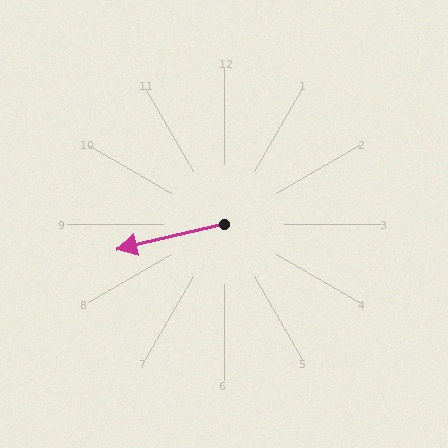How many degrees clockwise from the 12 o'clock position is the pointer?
Approximately 257 degrees.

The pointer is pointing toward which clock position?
Roughly 9 o'clock.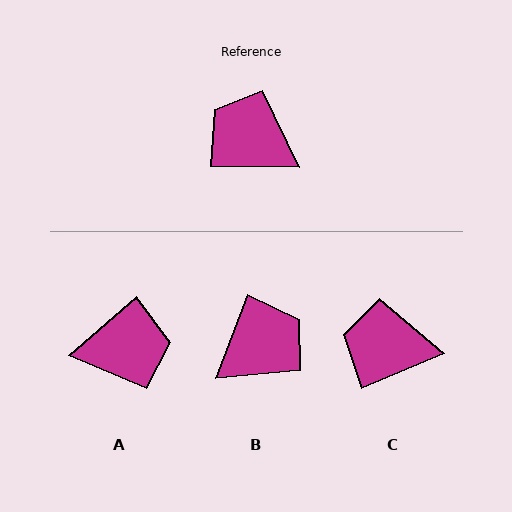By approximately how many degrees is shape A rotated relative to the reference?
Approximately 139 degrees clockwise.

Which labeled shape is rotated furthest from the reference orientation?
A, about 139 degrees away.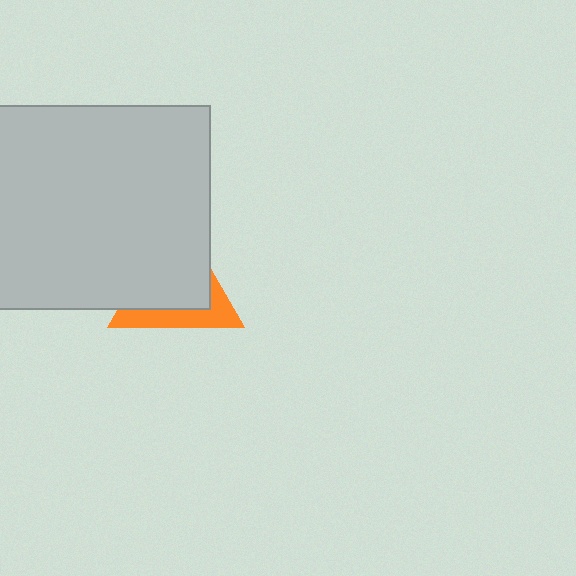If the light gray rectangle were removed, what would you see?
You would see the complete orange triangle.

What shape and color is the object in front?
The object in front is a light gray rectangle.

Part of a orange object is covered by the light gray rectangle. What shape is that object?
It is a triangle.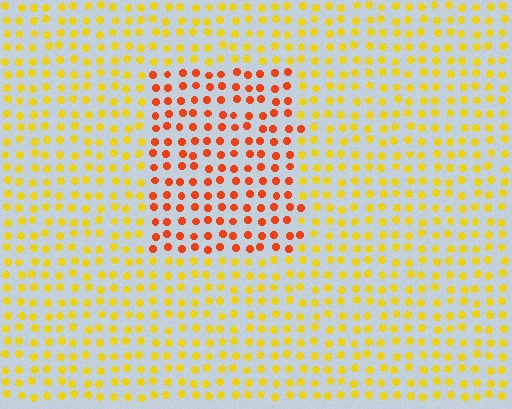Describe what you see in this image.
The image is filled with small yellow elements in a uniform arrangement. A rectangle-shaped region is visible where the elements are tinted to a slightly different hue, forming a subtle color boundary.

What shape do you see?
I see a rectangle.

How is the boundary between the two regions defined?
The boundary is defined purely by a slight shift in hue (about 42 degrees). Spacing, size, and orientation are identical on both sides.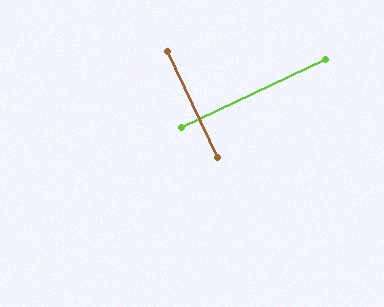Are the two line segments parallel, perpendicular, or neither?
Perpendicular — they meet at approximately 90°.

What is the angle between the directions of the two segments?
Approximately 90 degrees.